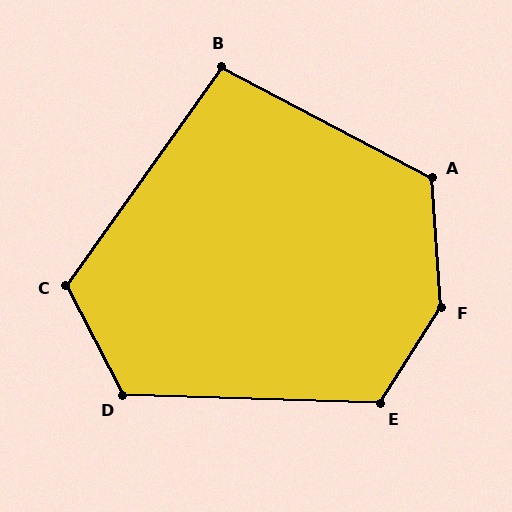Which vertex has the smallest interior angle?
B, at approximately 98 degrees.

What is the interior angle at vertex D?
Approximately 119 degrees (obtuse).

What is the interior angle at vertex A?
Approximately 122 degrees (obtuse).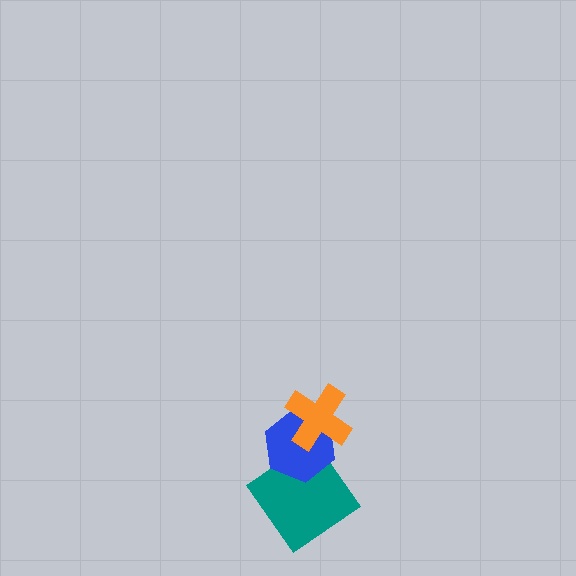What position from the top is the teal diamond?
The teal diamond is 3rd from the top.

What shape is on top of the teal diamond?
The blue hexagon is on top of the teal diamond.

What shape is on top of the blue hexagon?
The orange cross is on top of the blue hexagon.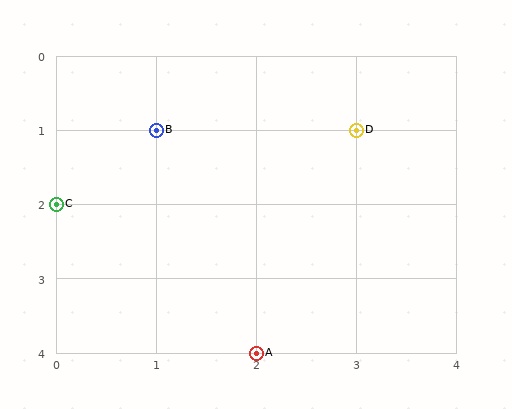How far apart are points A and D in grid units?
Points A and D are 1 column and 3 rows apart (about 3.2 grid units diagonally).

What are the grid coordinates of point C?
Point C is at grid coordinates (0, 2).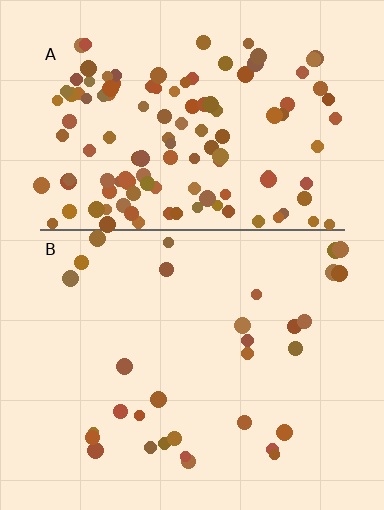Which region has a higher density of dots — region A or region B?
A (the top).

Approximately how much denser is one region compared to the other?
Approximately 3.9× — region A over region B.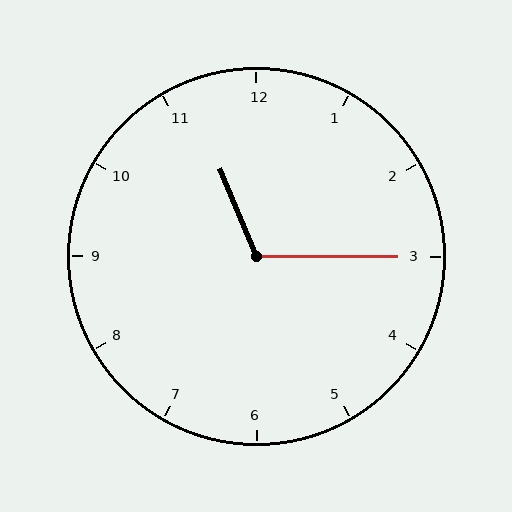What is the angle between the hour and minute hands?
Approximately 112 degrees.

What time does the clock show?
11:15.